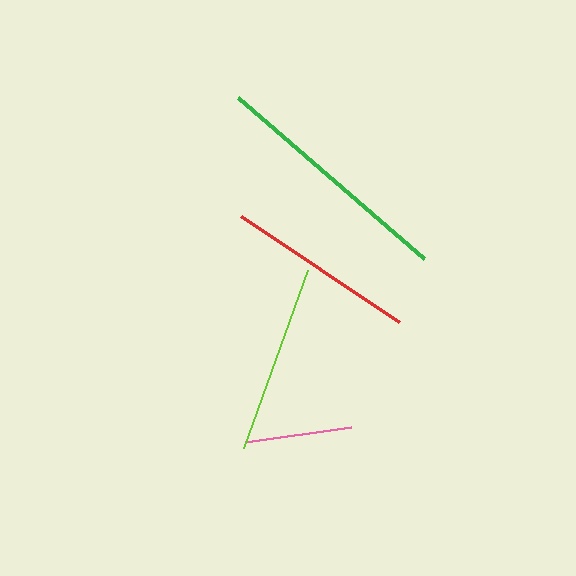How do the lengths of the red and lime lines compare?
The red and lime lines are approximately the same length.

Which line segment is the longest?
The green line is the longest at approximately 246 pixels.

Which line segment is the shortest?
The pink line is the shortest at approximately 107 pixels.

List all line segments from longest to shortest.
From longest to shortest: green, red, lime, pink.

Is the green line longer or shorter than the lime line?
The green line is longer than the lime line.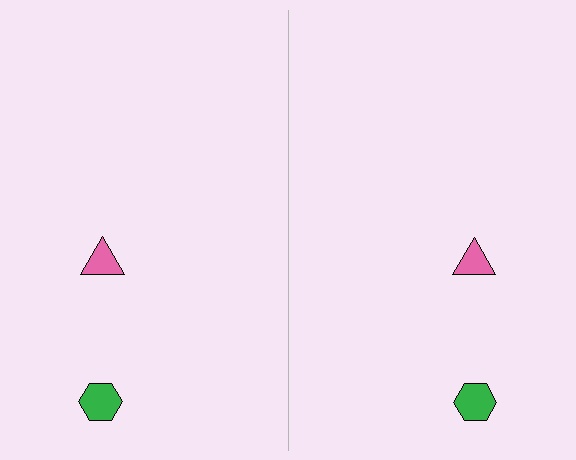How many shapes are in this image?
There are 4 shapes in this image.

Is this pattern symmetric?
Yes, this pattern has bilateral (reflection) symmetry.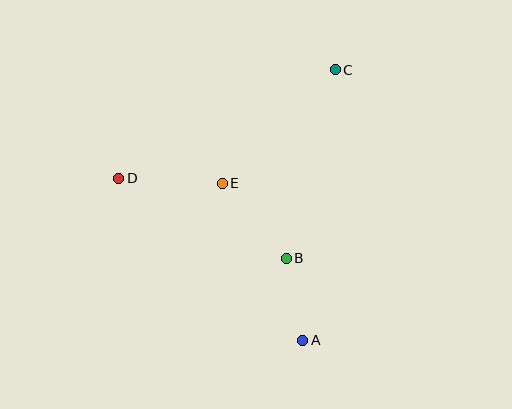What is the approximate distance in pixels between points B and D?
The distance between B and D is approximately 185 pixels.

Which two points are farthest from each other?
Points A and C are farthest from each other.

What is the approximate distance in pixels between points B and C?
The distance between B and C is approximately 195 pixels.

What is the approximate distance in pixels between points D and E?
The distance between D and E is approximately 104 pixels.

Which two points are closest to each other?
Points A and B are closest to each other.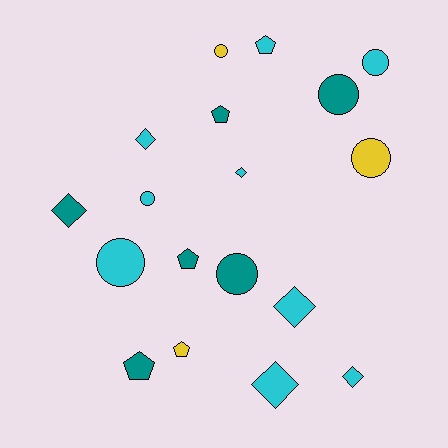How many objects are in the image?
There are 18 objects.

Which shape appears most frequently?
Circle, with 7 objects.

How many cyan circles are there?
There are 3 cyan circles.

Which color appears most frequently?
Cyan, with 9 objects.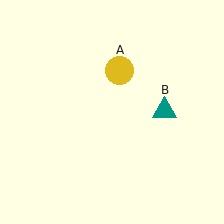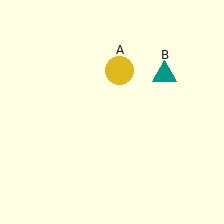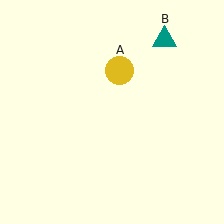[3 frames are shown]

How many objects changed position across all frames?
1 object changed position: teal triangle (object B).